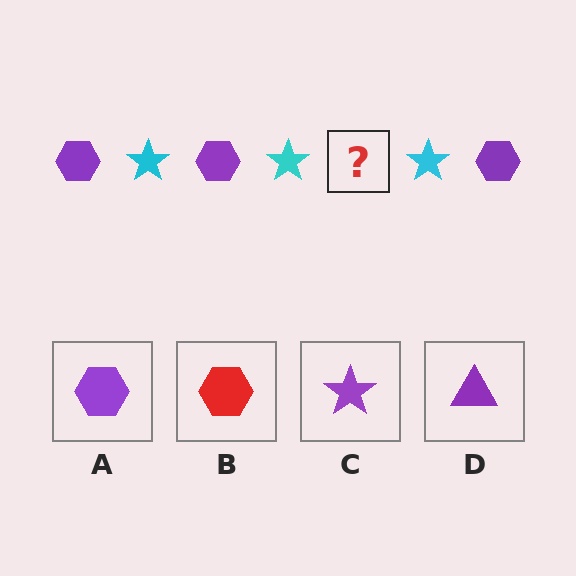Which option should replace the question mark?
Option A.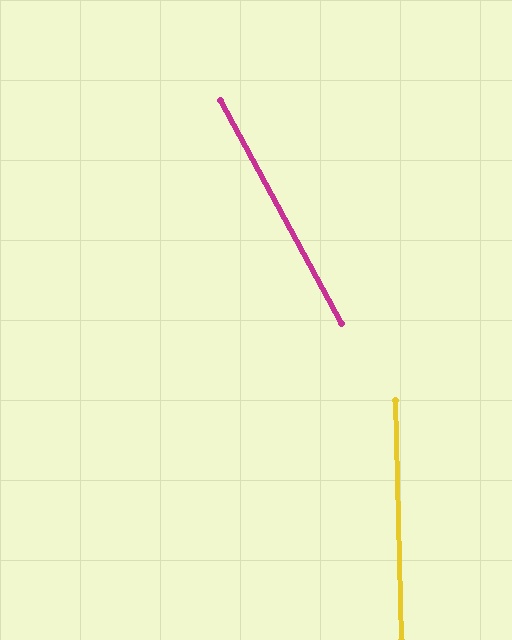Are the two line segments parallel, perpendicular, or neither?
Neither parallel nor perpendicular — they differ by about 27°.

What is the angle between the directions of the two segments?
Approximately 27 degrees.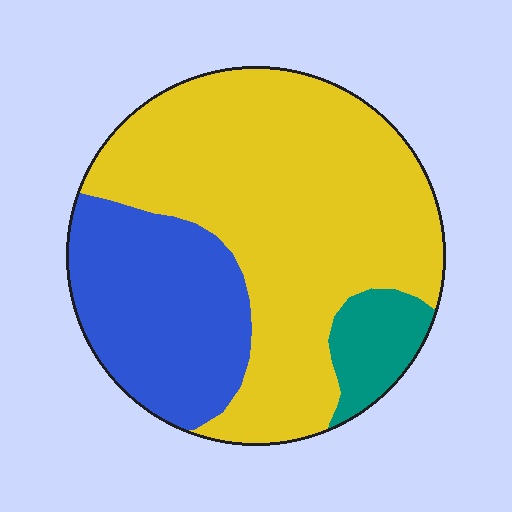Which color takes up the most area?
Yellow, at roughly 65%.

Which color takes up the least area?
Teal, at roughly 10%.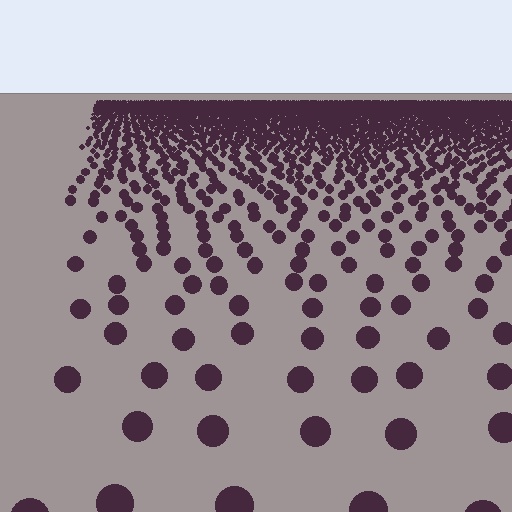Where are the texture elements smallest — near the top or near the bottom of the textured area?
Near the top.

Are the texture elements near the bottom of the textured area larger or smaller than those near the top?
Larger. Near the bottom, elements are closer to the viewer and appear at a bigger on-screen size.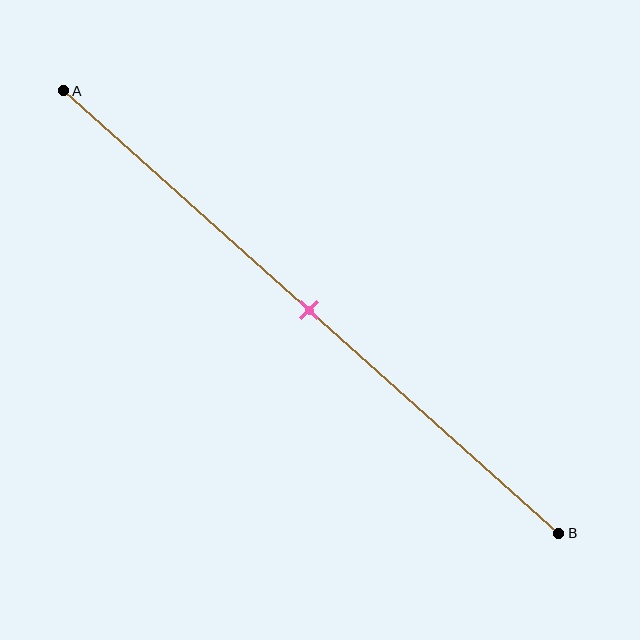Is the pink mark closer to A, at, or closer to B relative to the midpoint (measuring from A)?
The pink mark is approximately at the midpoint of segment AB.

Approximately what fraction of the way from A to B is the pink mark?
The pink mark is approximately 50% of the way from A to B.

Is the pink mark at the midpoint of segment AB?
Yes, the mark is approximately at the midpoint.